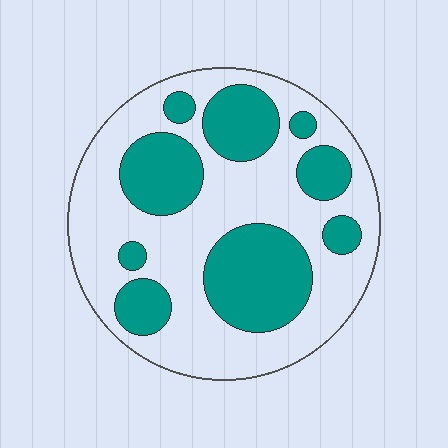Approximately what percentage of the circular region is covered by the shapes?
Approximately 35%.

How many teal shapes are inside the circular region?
9.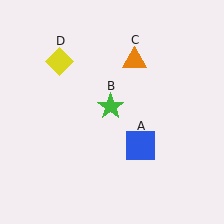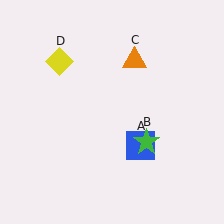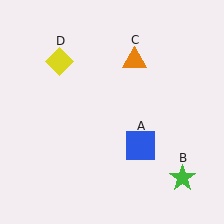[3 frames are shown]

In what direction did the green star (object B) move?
The green star (object B) moved down and to the right.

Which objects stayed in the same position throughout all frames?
Blue square (object A) and orange triangle (object C) and yellow diamond (object D) remained stationary.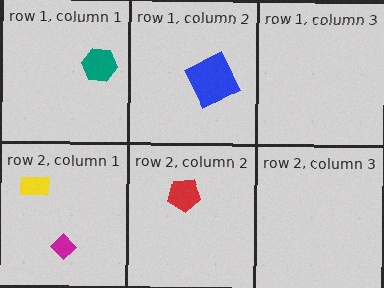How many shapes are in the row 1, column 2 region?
1.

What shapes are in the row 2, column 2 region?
The red pentagon.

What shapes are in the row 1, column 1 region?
The teal hexagon.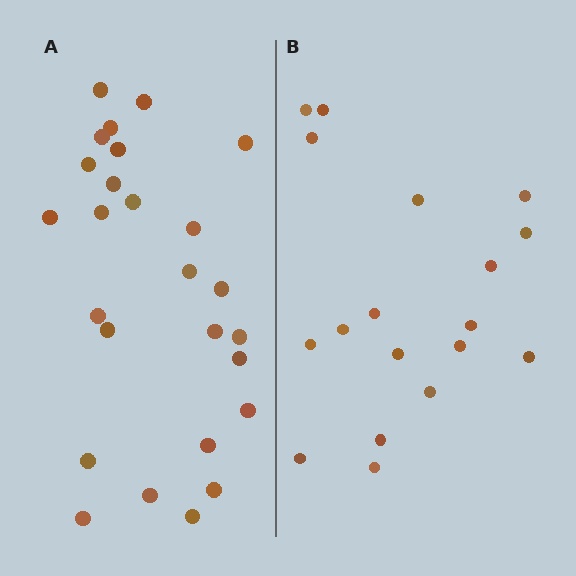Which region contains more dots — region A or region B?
Region A (the left region) has more dots.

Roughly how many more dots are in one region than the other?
Region A has roughly 8 or so more dots than region B.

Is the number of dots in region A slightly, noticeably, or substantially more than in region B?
Region A has noticeably more, but not dramatically so. The ratio is roughly 1.4 to 1.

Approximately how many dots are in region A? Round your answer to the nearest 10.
About 30 dots. (The exact count is 26, which rounds to 30.)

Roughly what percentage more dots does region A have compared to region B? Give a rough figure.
About 45% more.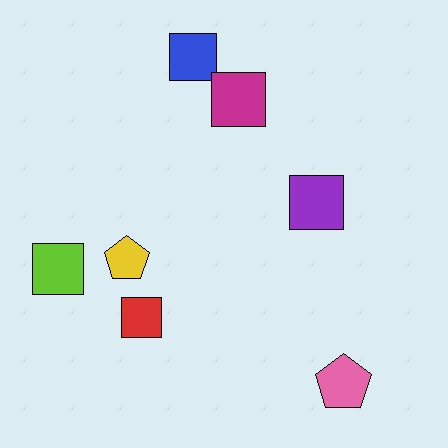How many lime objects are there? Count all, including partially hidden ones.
There is 1 lime object.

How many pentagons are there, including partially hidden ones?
There are 2 pentagons.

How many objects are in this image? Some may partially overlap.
There are 7 objects.